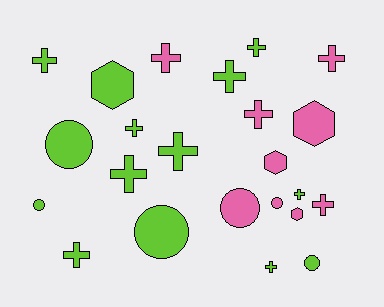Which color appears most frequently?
Lime, with 14 objects.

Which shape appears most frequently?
Cross, with 13 objects.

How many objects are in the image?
There are 23 objects.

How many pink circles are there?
There are 2 pink circles.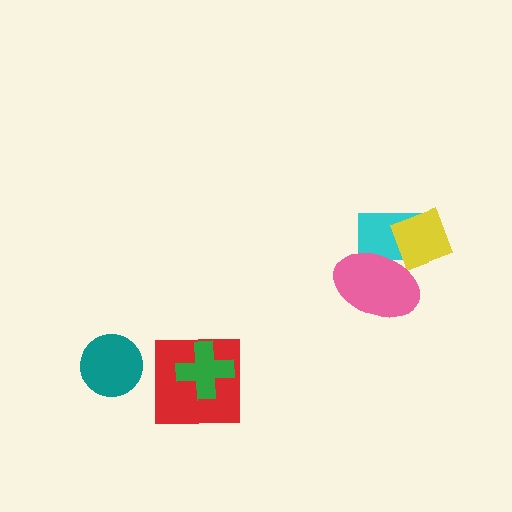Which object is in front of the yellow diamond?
The pink ellipse is in front of the yellow diamond.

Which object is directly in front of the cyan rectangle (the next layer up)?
The yellow diamond is directly in front of the cyan rectangle.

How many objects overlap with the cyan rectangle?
2 objects overlap with the cyan rectangle.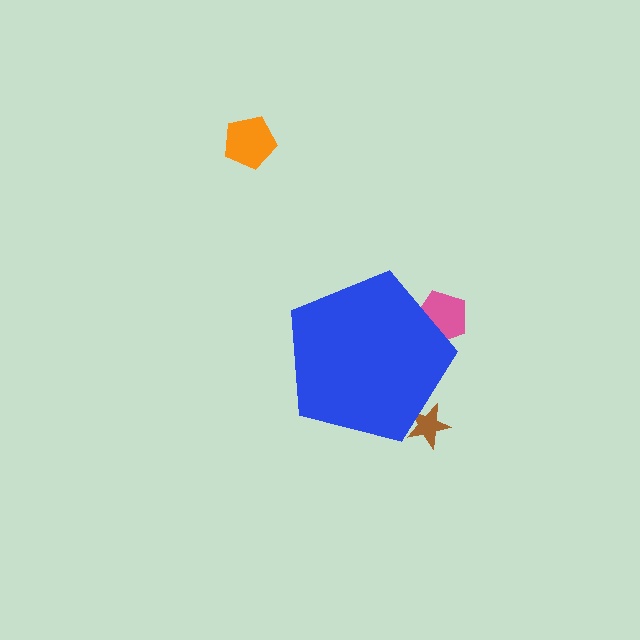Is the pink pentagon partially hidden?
Yes, the pink pentagon is partially hidden behind the blue pentagon.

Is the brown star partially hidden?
Yes, the brown star is partially hidden behind the blue pentagon.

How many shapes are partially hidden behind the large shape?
2 shapes are partially hidden.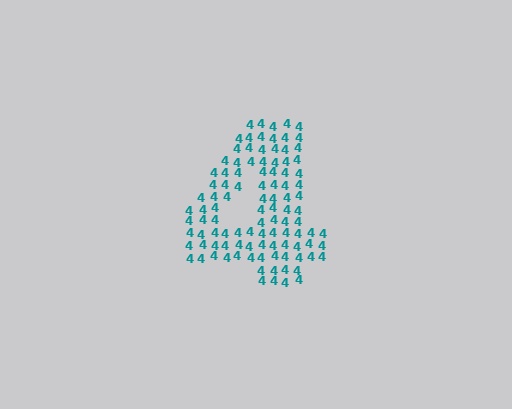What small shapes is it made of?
It is made of small digit 4's.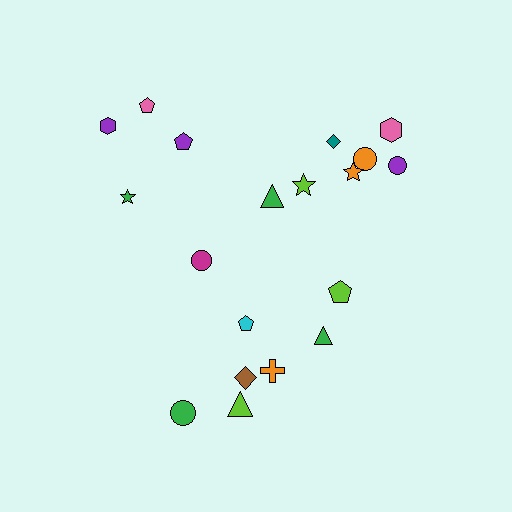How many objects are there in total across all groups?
There are 19 objects.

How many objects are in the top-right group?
There are 8 objects.